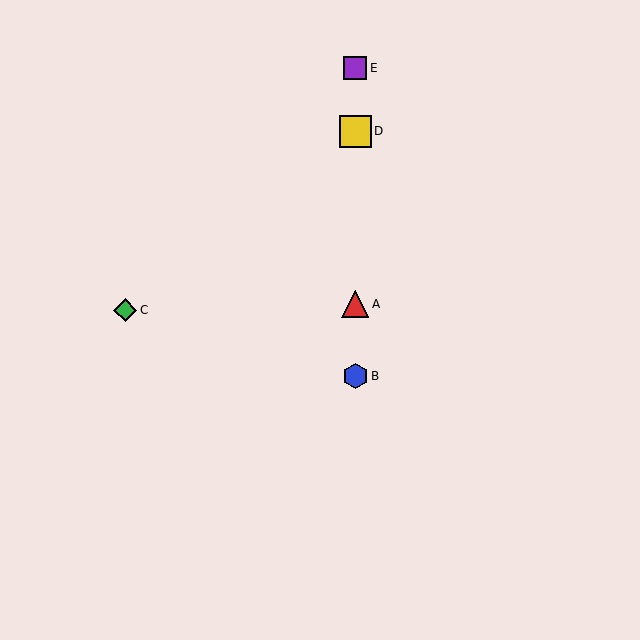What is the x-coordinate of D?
Object D is at x≈355.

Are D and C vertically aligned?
No, D is at x≈355 and C is at x≈125.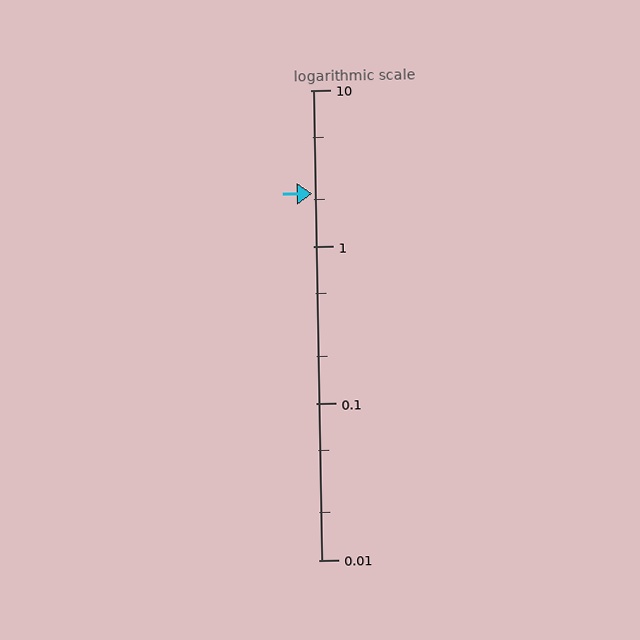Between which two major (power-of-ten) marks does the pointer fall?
The pointer is between 1 and 10.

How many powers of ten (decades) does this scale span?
The scale spans 3 decades, from 0.01 to 10.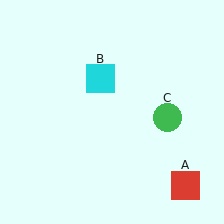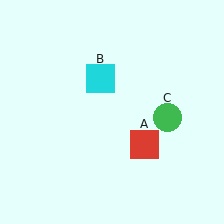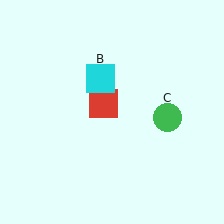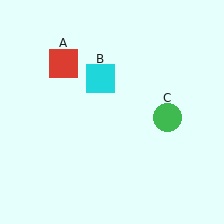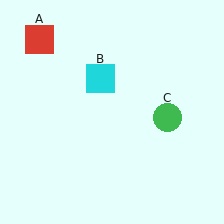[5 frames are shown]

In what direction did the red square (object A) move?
The red square (object A) moved up and to the left.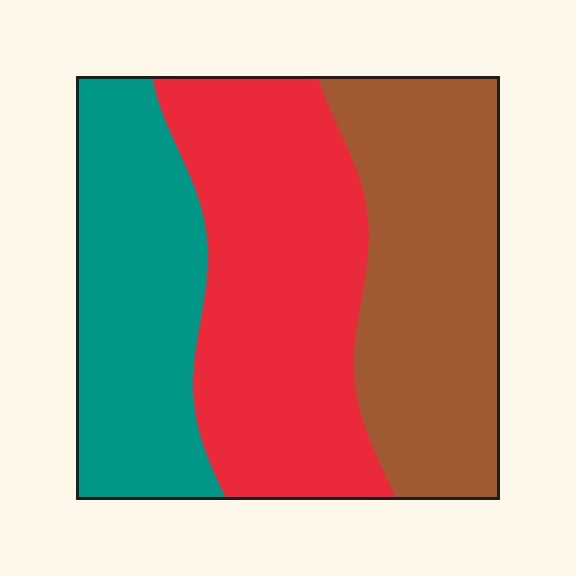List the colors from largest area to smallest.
From largest to smallest: red, brown, teal.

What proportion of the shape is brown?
Brown covers around 35% of the shape.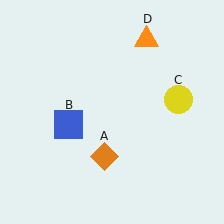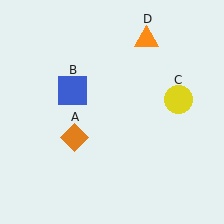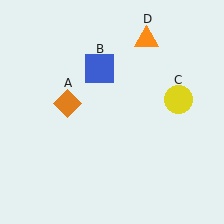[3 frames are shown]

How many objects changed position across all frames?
2 objects changed position: orange diamond (object A), blue square (object B).